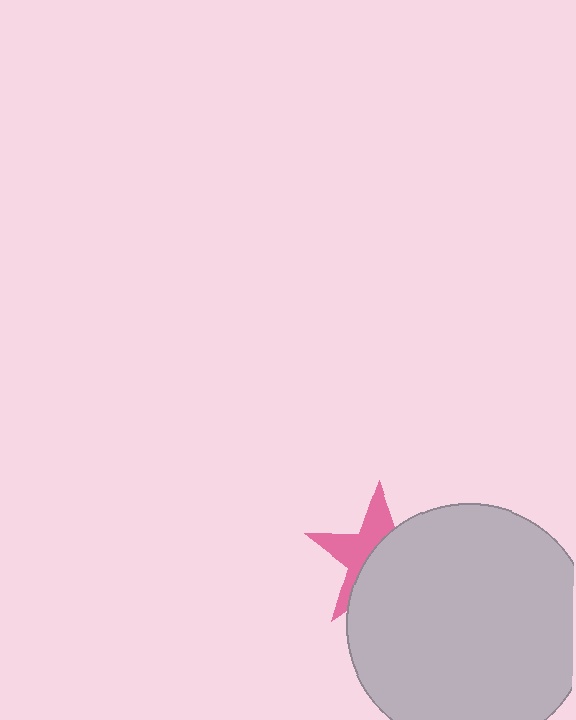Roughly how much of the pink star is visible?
A small part of it is visible (roughly 43%).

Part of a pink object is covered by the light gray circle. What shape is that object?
It is a star.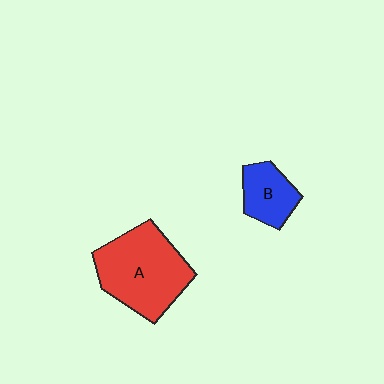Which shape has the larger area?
Shape A (red).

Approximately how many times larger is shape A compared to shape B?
Approximately 2.2 times.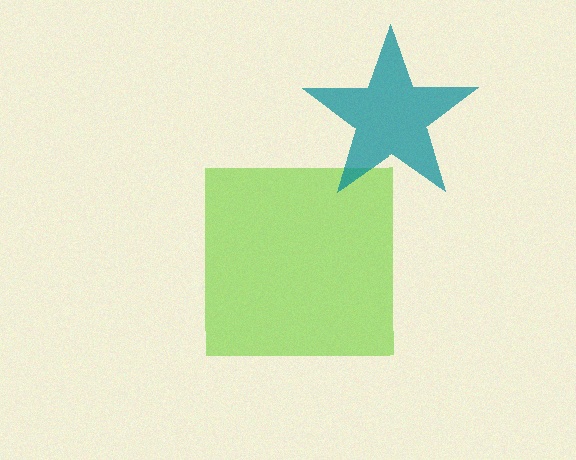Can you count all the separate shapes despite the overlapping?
Yes, there are 2 separate shapes.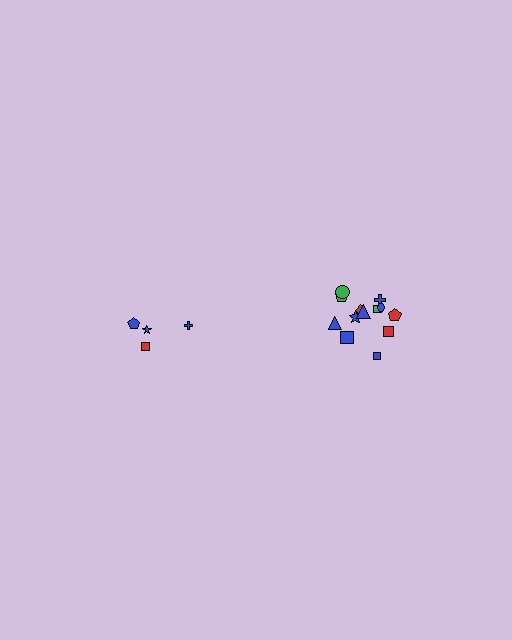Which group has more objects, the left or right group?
The right group.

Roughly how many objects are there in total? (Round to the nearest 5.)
Roughly 20 objects in total.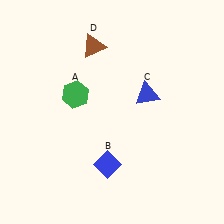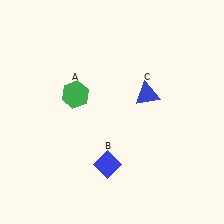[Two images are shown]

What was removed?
The brown triangle (D) was removed in Image 2.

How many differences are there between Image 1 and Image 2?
There is 1 difference between the two images.